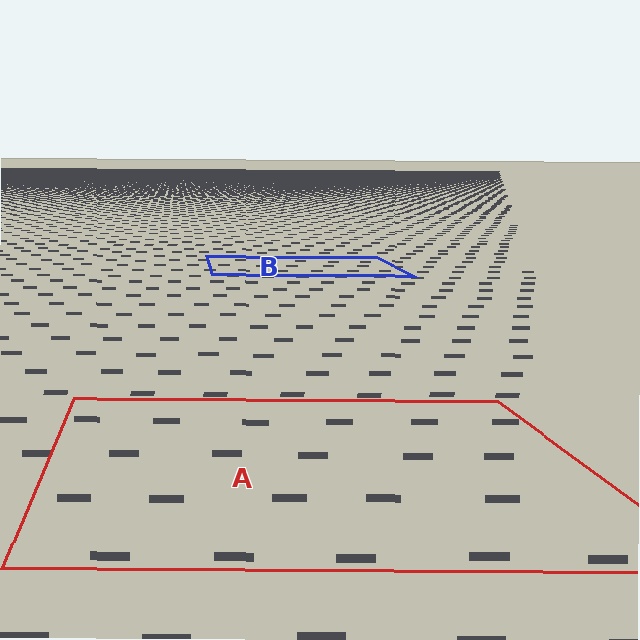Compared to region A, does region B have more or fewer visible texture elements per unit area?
Region B has more texture elements per unit area — they are packed more densely because it is farther away.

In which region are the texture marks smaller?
The texture marks are smaller in region B, because it is farther away.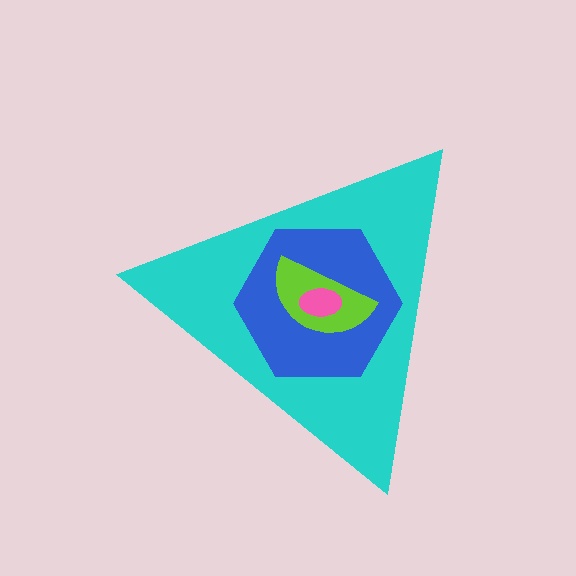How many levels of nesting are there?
4.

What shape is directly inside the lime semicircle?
The pink ellipse.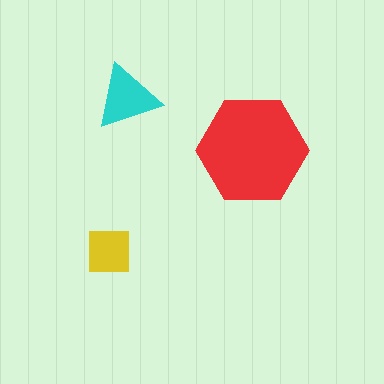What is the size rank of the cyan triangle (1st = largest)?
2nd.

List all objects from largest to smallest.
The red hexagon, the cyan triangle, the yellow square.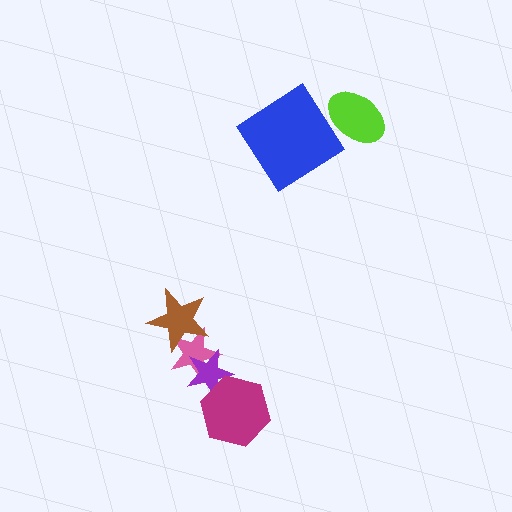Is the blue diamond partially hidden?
No, no other shape covers it.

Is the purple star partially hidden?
Yes, it is partially covered by another shape.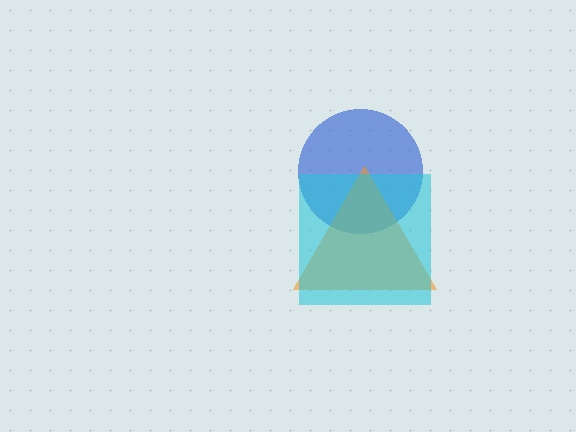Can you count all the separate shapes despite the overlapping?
Yes, there are 3 separate shapes.